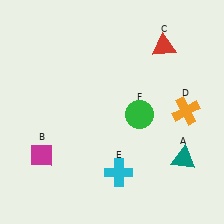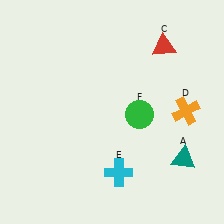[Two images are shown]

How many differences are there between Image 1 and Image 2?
There is 1 difference between the two images.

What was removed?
The magenta diamond (B) was removed in Image 2.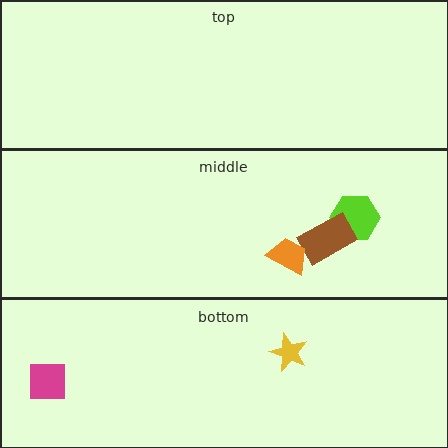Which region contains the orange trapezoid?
The middle region.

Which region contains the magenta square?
The bottom region.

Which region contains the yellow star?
The bottom region.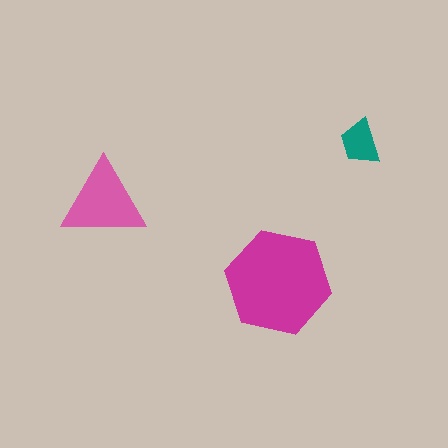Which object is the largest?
The magenta hexagon.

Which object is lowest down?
The magenta hexagon is bottommost.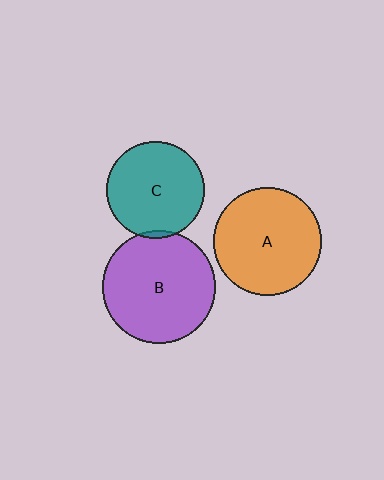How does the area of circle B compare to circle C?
Approximately 1.3 times.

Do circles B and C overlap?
Yes.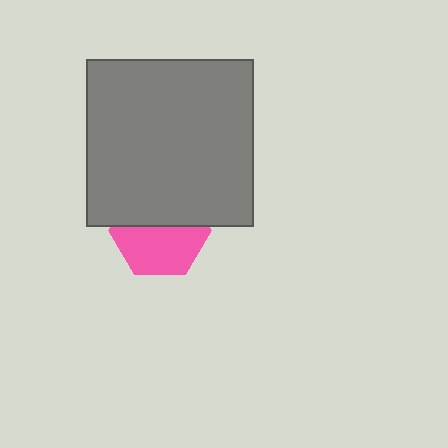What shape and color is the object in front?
The object in front is a gray square.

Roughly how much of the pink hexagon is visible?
About half of it is visible (roughly 54%).